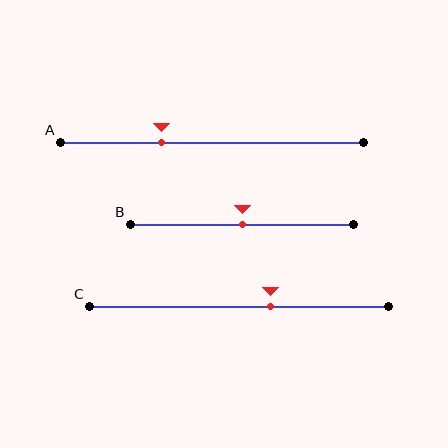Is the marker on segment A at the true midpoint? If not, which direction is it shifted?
No, the marker on segment A is shifted to the left by about 17% of the segment length.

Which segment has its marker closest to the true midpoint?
Segment B has its marker closest to the true midpoint.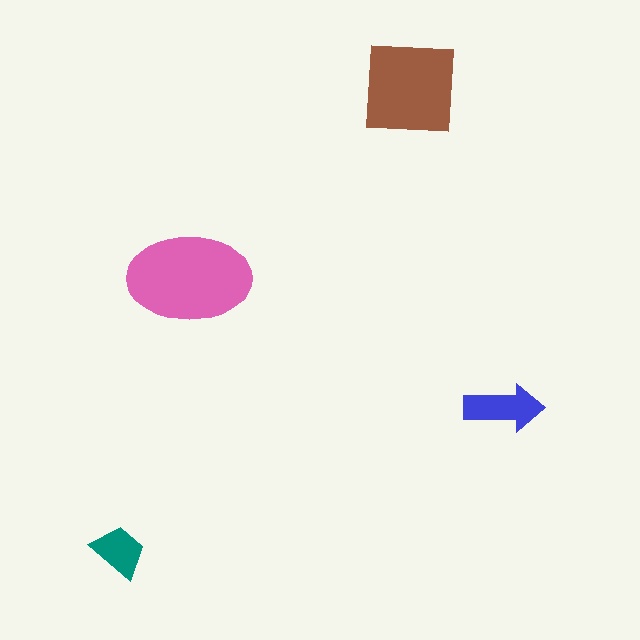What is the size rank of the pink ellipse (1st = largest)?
1st.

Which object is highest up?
The brown square is topmost.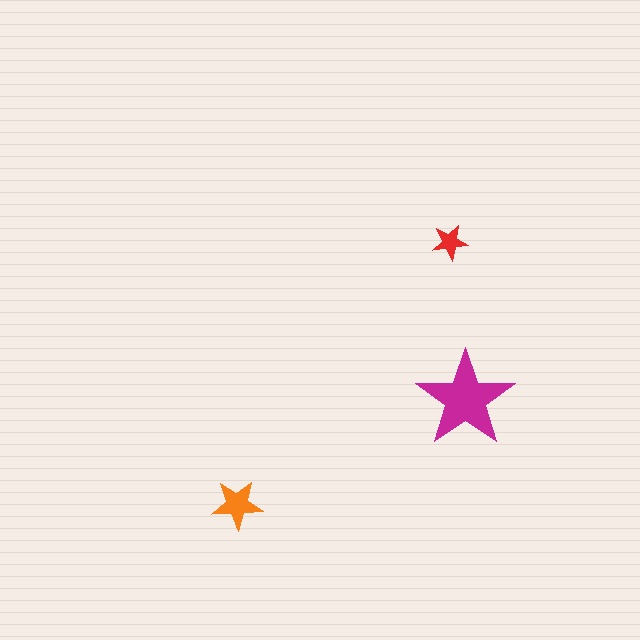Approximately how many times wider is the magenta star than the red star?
About 3 times wider.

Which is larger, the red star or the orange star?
The orange one.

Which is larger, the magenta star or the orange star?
The magenta one.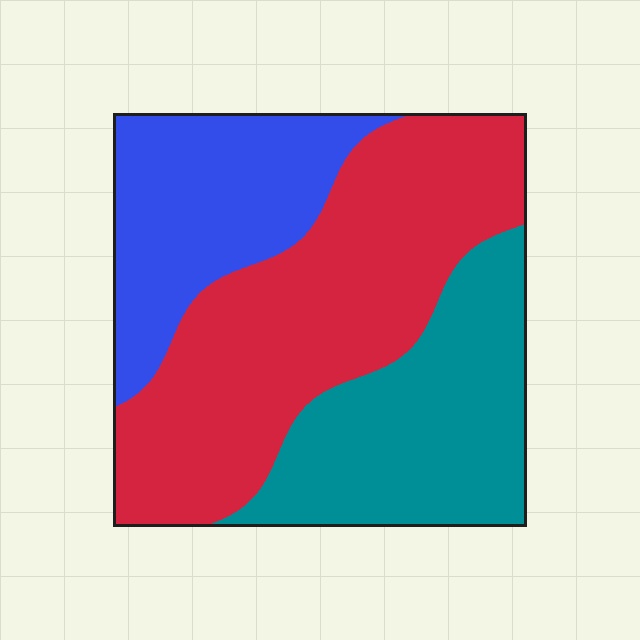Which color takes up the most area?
Red, at roughly 45%.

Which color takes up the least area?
Blue, at roughly 25%.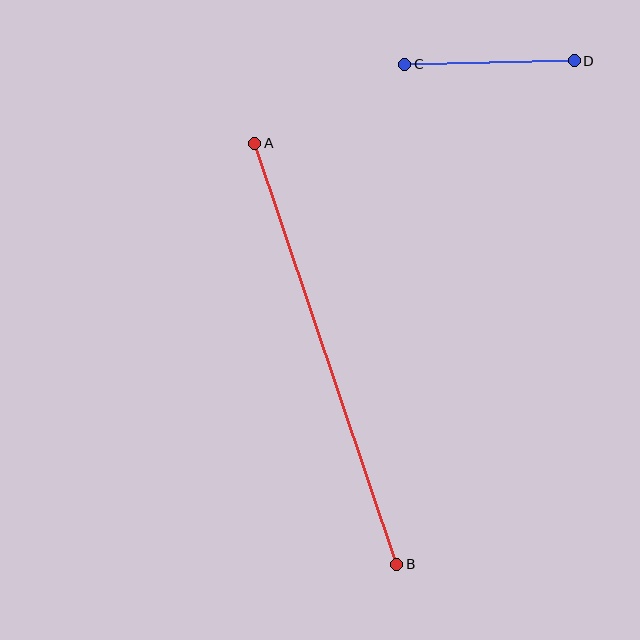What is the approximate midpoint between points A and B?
The midpoint is at approximately (326, 354) pixels.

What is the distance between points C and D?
The distance is approximately 169 pixels.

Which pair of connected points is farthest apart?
Points A and B are farthest apart.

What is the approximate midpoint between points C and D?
The midpoint is at approximately (489, 62) pixels.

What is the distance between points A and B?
The distance is approximately 444 pixels.